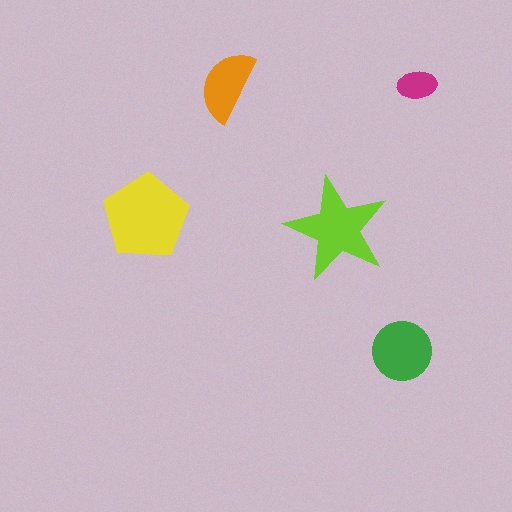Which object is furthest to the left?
The yellow pentagon is leftmost.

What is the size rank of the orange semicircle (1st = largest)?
4th.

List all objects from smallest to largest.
The magenta ellipse, the orange semicircle, the green circle, the lime star, the yellow pentagon.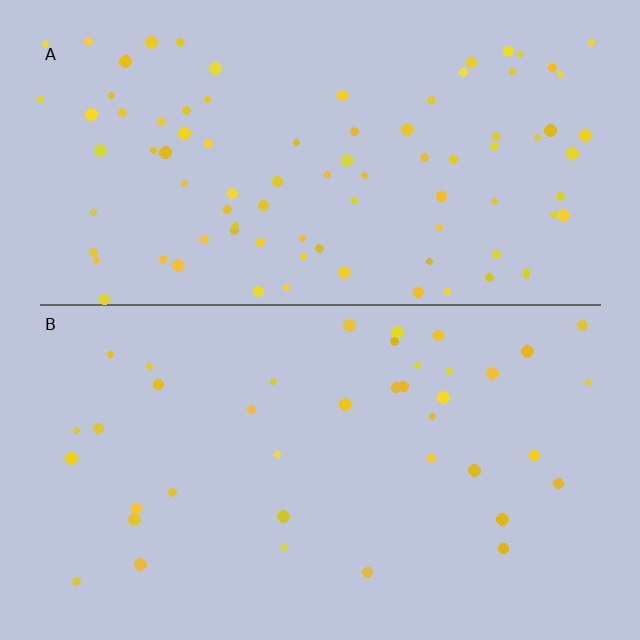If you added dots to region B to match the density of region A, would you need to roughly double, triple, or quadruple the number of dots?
Approximately double.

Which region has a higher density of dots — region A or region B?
A (the top).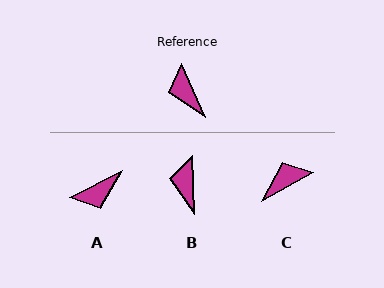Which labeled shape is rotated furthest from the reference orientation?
A, about 94 degrees away.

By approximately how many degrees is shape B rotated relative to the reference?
Approximately 21 degrees clockwise.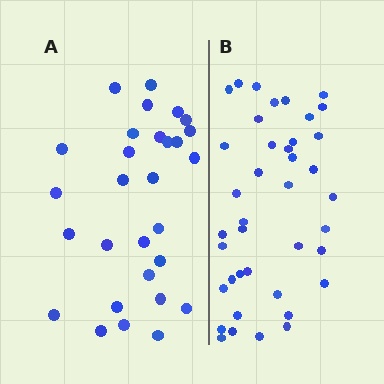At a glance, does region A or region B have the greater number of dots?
Region B (the right region) has more dots.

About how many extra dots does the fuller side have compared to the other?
Region B has roughly 12 or so more dots than region A.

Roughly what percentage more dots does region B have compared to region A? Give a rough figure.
About 40% more.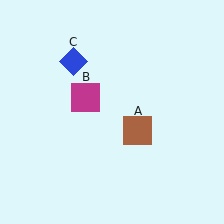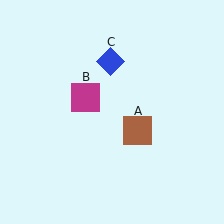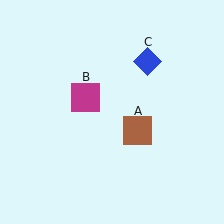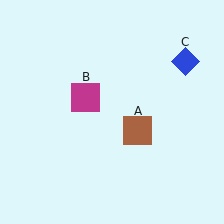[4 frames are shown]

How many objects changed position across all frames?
1 object changed position: blue diamond (object C).